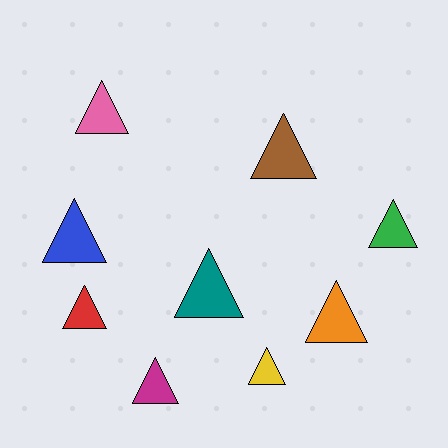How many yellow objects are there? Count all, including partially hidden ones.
There is 1 yellow object.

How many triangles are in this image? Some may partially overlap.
There are 9 triangles.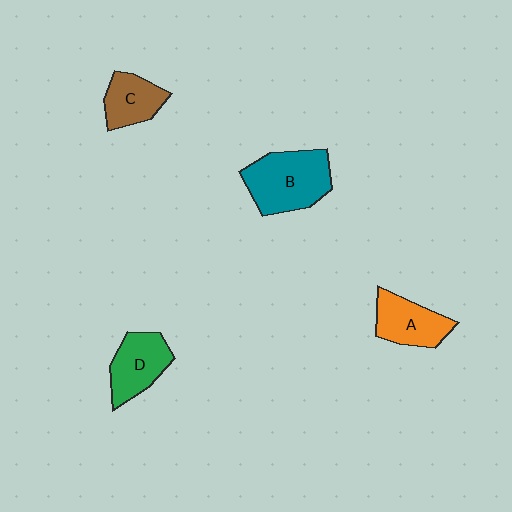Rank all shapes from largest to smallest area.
From largest to smallest: B (teal), D (green), A (orange), C (brown).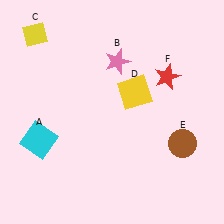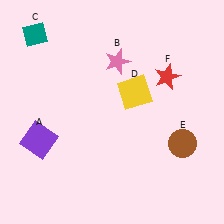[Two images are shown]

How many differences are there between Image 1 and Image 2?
There are 2 differences between the two images.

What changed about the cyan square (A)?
In Image 1, A is cyan. In Image 2, it changed to purple.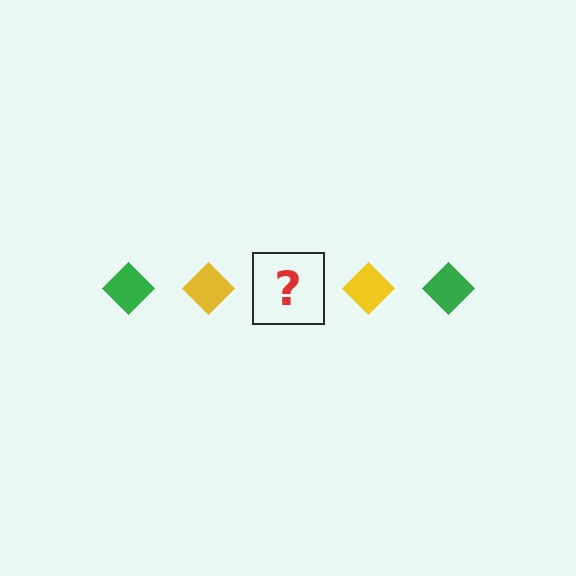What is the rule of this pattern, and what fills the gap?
The rule is that the pattern cycles through green, yellow diamonds. The gap should be filled with a green diamond.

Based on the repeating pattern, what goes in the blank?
The blank should be a green diamond.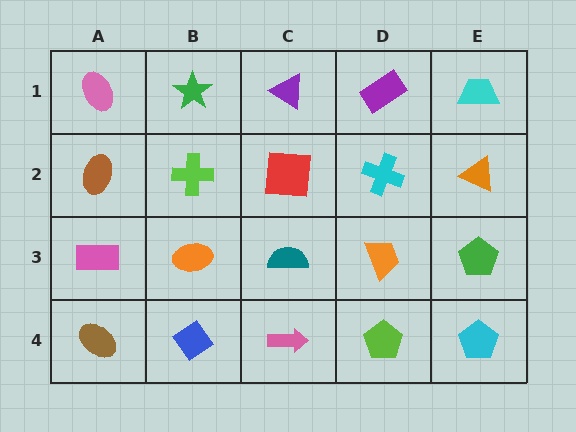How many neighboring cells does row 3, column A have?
3.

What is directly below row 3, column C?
A pink arrow.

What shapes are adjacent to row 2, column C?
A purple triangle (row 1, column C), a teal semicircle (row 3, column C), a lime cross (row 2, column B), a cyan cross (row 2, column D).